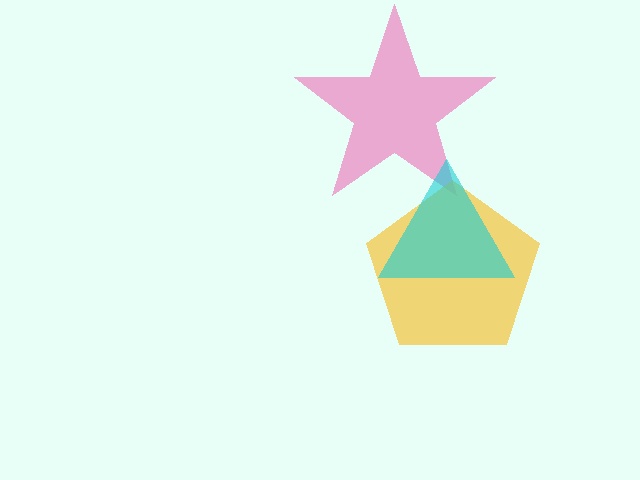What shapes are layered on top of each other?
The layered shapes are: a pink star, a yellow pentagon, a cyan triangle.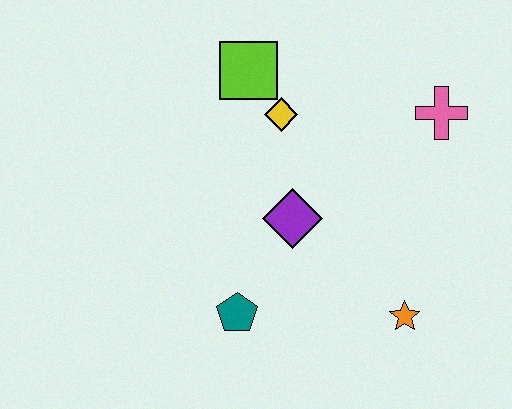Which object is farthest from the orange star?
The lime square is farthest from the orange star.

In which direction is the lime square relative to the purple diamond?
The lime square is above the purple diamond.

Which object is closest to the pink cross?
The yellow diamond is closest to the pink cross.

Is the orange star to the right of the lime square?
Yes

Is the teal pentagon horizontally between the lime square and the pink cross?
No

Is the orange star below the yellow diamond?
Yes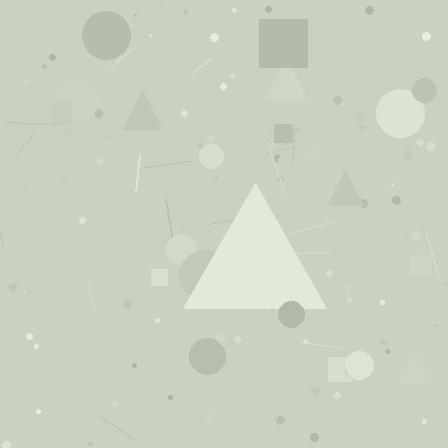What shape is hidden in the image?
A triangle is hidden in the image.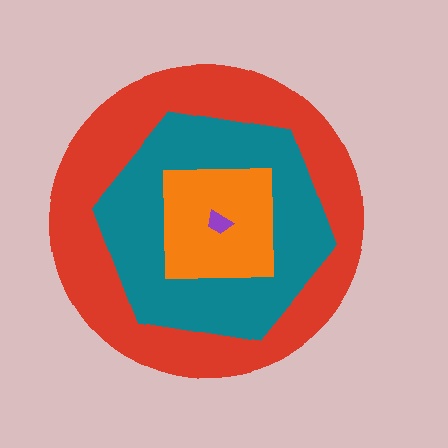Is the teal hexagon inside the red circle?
Yes.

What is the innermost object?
The purple trapezoid.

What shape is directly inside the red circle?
The teal hexagon.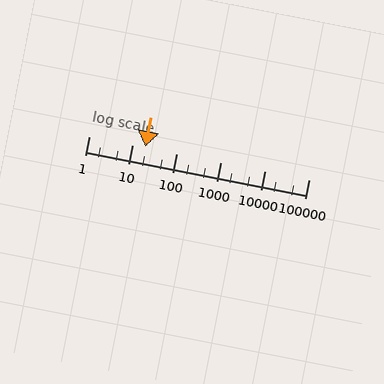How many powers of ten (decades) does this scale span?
The scale spans 5 decades, from 1 to 100000.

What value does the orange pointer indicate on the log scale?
The pointer indicates approximately 19.